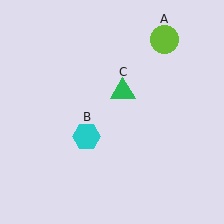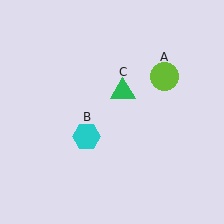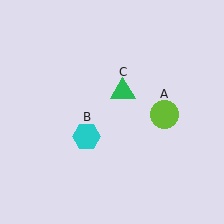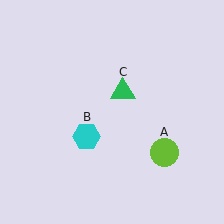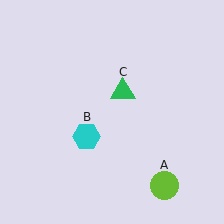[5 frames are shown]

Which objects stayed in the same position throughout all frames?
Cyan hexagon (object B) and green triangle (object C) remained stationary.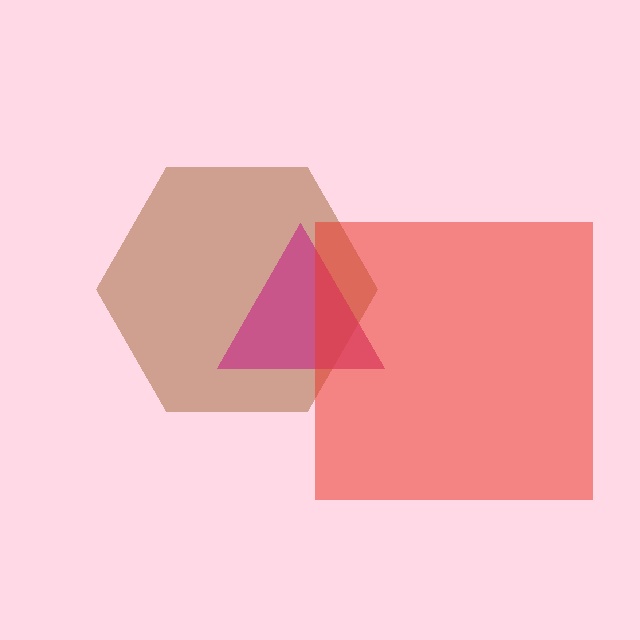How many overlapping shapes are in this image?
There are 3 overlapping shapes in the image.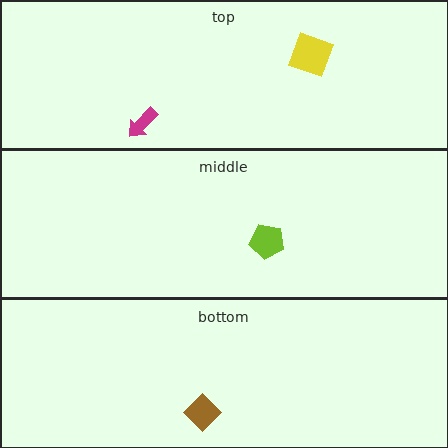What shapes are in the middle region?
The lime pentagon.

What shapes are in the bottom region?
The brown diamond.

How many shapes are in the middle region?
1.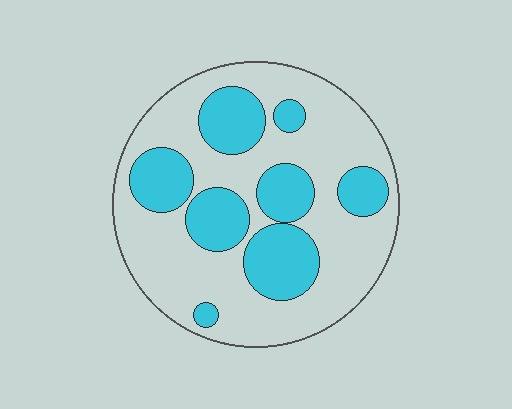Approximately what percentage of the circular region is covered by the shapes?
Approximately 35%.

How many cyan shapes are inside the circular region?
8.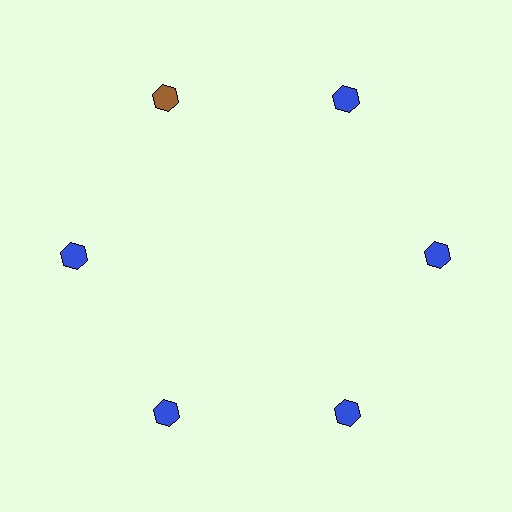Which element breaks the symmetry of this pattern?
The brown hexagon at roughly the 11 o'clock position breaks the symmetry. All other shapes are blue hexagons.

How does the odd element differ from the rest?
It has a different color: brown instead of blue.